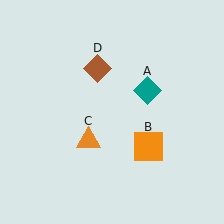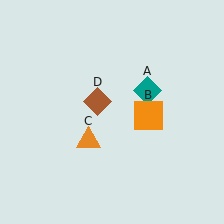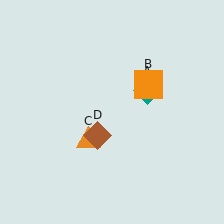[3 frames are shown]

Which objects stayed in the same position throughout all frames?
Teal diamond (object A) and orange triangle (object C) remained stationary.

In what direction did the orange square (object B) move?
The orange square (object B) moved up.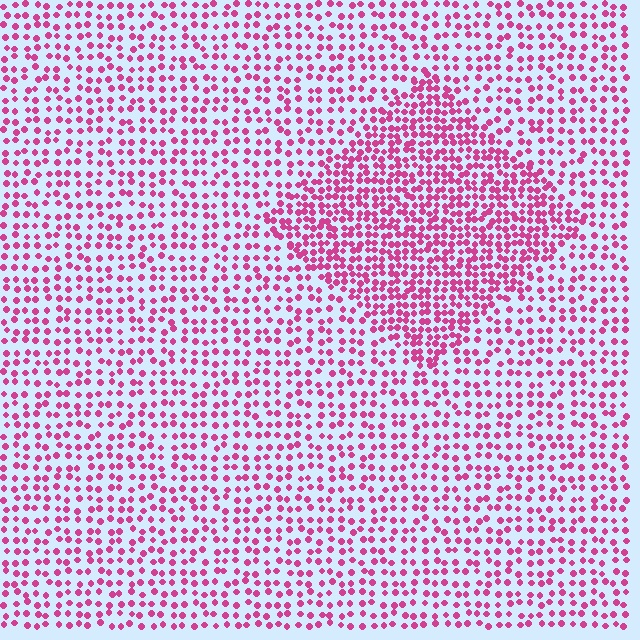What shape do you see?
I see a diamond.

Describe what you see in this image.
The image contains small magenta elements arranged at two different densities. A diamond-shaped region is visible where the elements are more densely packed than the surrounding area.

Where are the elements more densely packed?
The elements are more densely packed inside the diamond boundary.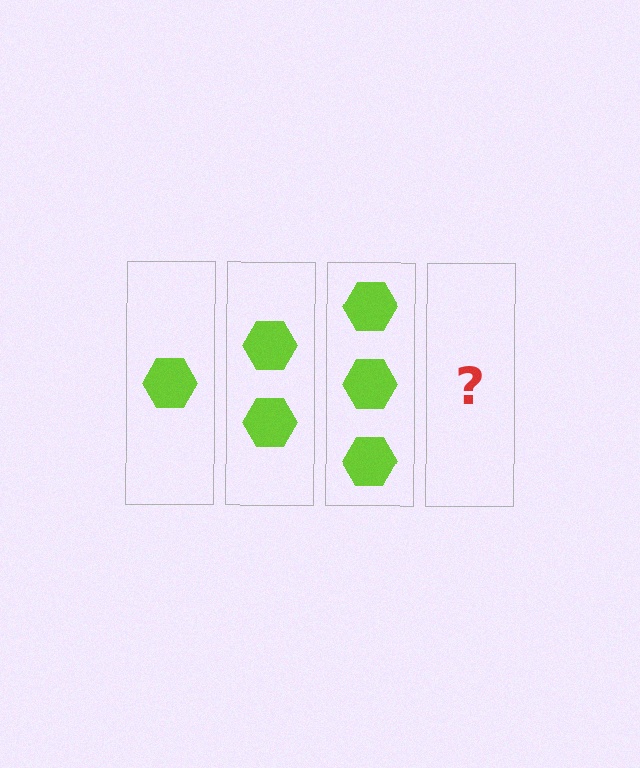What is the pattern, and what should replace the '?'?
The pattern is that each step adds one more hexagon. The '?' should be 4 hexagons.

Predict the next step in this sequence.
The next step is 4 hexagons.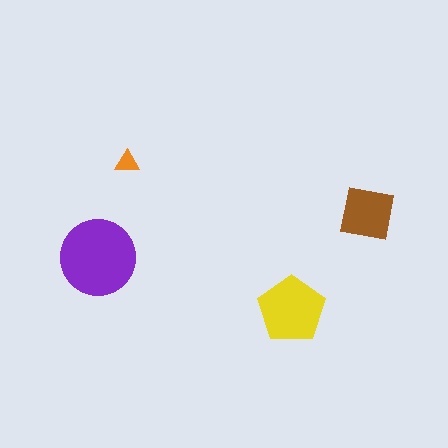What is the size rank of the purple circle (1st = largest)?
1st.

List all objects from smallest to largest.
The orange triangle, the brown square, the yellow pentagon, the purple circle.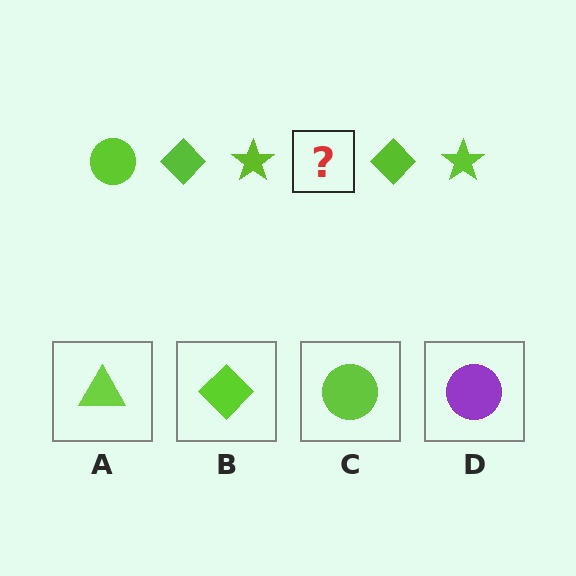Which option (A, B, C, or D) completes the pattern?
C.